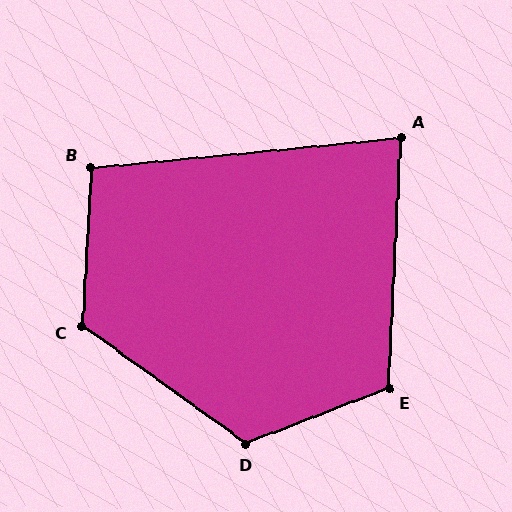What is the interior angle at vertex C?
Approximately 122 degrees (obtuse).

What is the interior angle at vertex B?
Approximately 99 degrees (obtuse).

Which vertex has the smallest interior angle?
A, at approximately 82 degrees.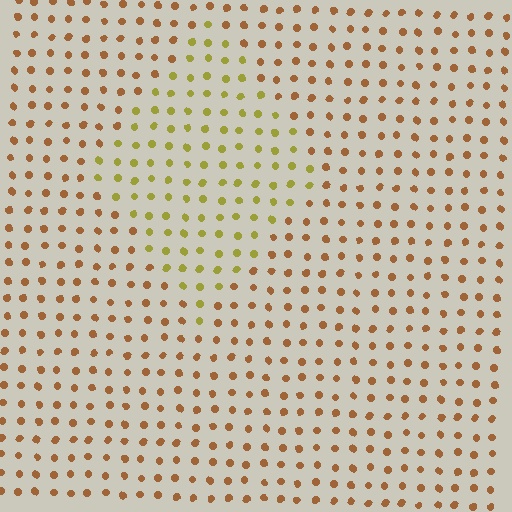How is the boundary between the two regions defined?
The boundary is defined purely by a slight shift in hue (about 37 degrees). Spacing, size, and orientation are identical on both sides.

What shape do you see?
I see a diamond.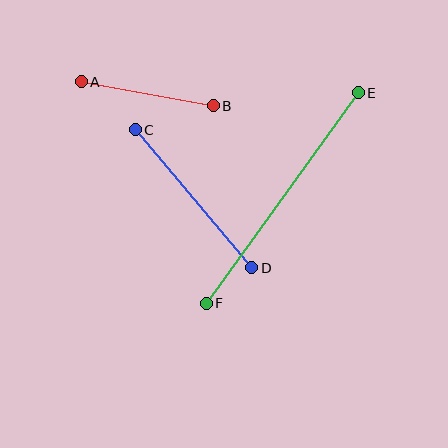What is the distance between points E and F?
The distance is approximately 260 pixels.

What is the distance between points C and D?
The distance is approximately 181 pixels.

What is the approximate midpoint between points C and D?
The midpoint is at approximately (194, 199) pixels.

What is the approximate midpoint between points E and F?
The midpoint is at approximately (282, 198) pixels.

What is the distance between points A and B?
The distance is approximately 134 pixels.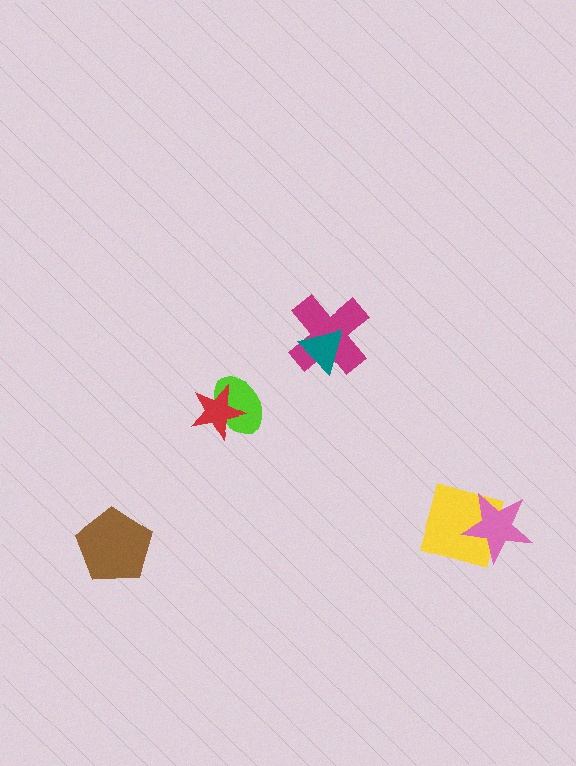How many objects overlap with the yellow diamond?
1 object overlaps with the yellow diamond.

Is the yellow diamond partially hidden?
Yes, it is partially covered by another shape.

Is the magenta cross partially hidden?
Yes, it is partially covered by another shape.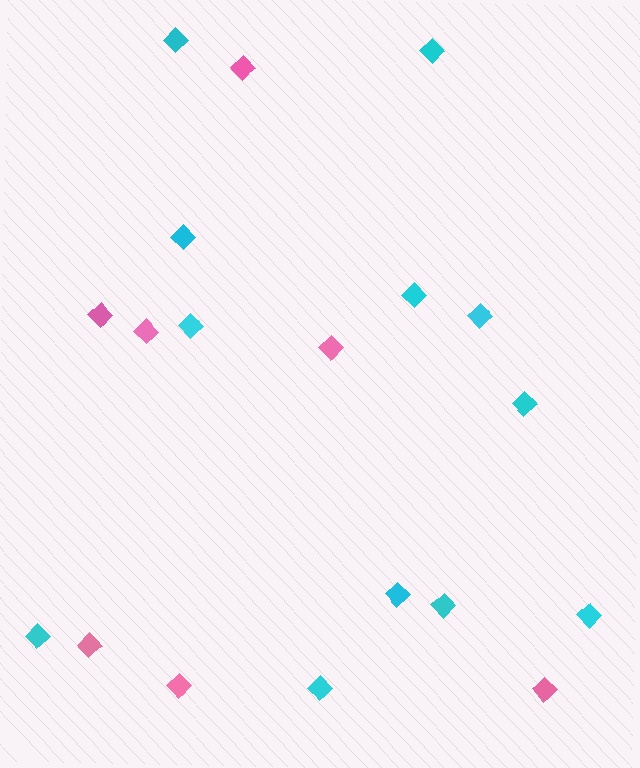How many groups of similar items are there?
There are 2 groups: one group of pink diamonds (7) and one group of cyan diamonds (12).